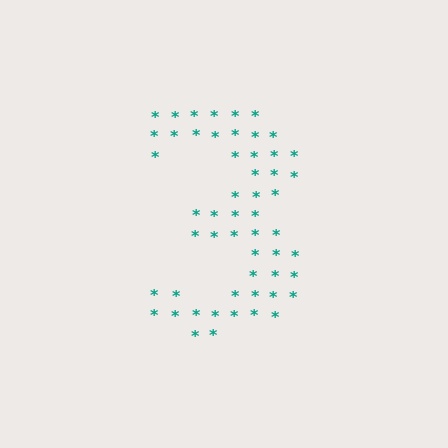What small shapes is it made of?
It is made of small asterisks.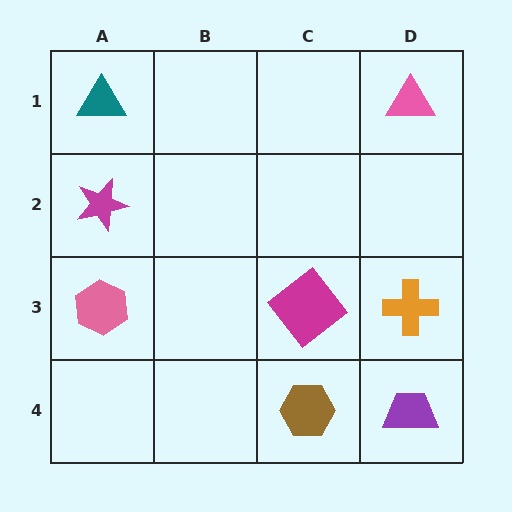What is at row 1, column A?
A teal triangle.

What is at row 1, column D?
A pink triangle.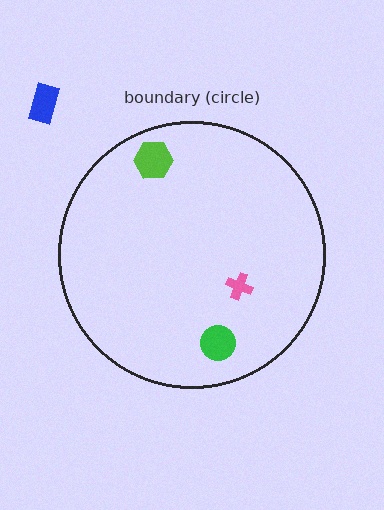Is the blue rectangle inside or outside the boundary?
Outside.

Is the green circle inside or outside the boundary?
Inside.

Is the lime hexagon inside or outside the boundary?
Inside.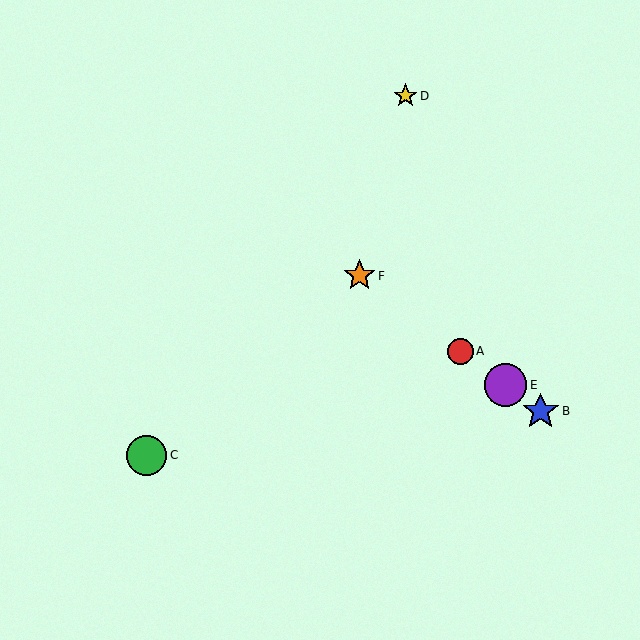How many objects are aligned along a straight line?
4 objects (A, B, E, F) are aligned along a straight line.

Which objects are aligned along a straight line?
Objects A, B, E, F are aligned along a straight line.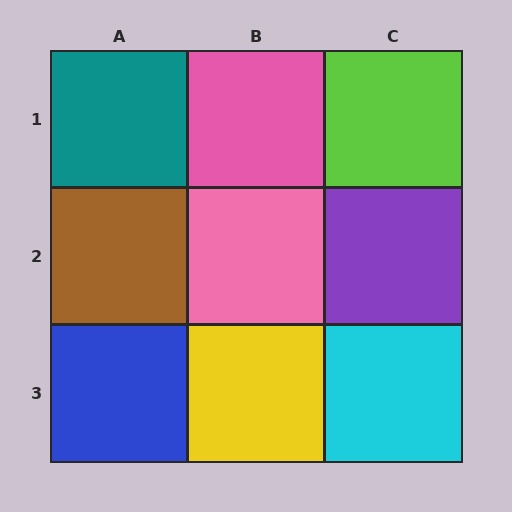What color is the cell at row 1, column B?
Pink.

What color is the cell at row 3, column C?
Cyan.